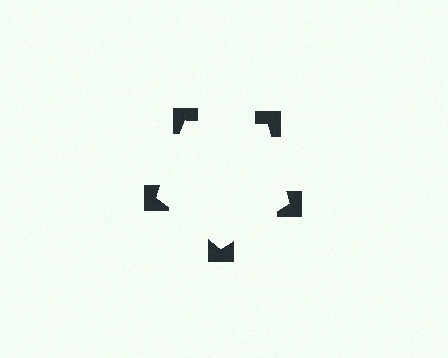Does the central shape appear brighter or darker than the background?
It typically appears slightly brighter than the background, even though no actual brightness change is drawn.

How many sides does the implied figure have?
5 sides.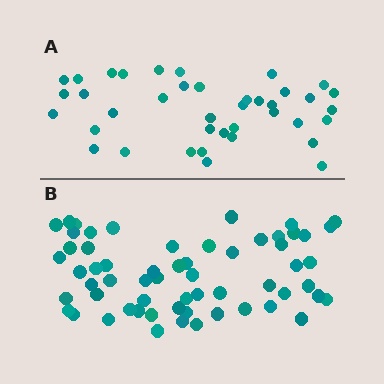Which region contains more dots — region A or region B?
Region B (the bottom region) has more dots.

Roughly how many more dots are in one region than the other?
Region B has approximately 20 more dots than region A.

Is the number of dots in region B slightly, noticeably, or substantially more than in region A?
Region B has substantially more. The ratio is roughly 1.5 to 1.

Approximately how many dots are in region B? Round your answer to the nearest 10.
About 60 dots.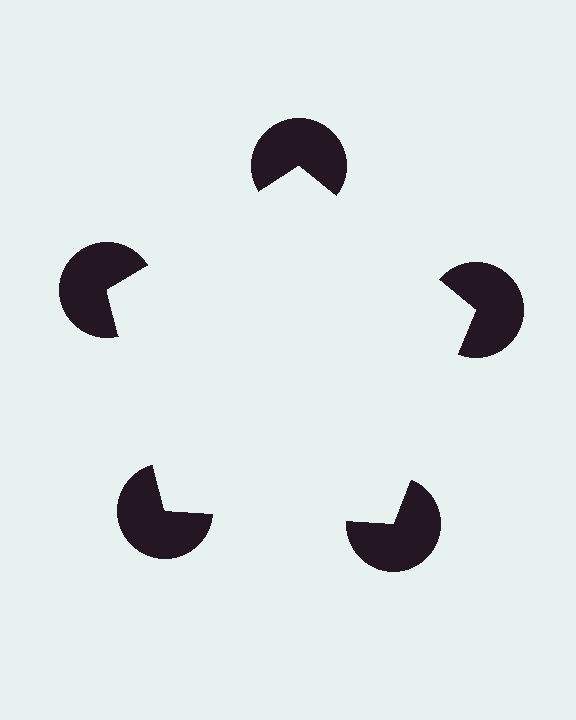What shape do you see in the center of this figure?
An illusory pentagon — its edges are inferred from the aligned wedge cuts in the pac-man discs, not physically drawn.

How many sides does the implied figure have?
5 sides.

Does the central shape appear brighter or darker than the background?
It typically appears slightly brighter than the background, even though no actual brightness change is drawn.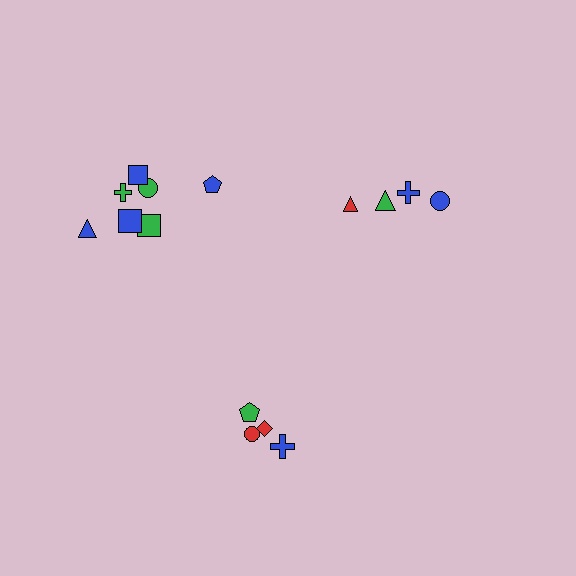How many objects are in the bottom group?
There are 4 objects.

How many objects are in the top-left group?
There are 7 objects.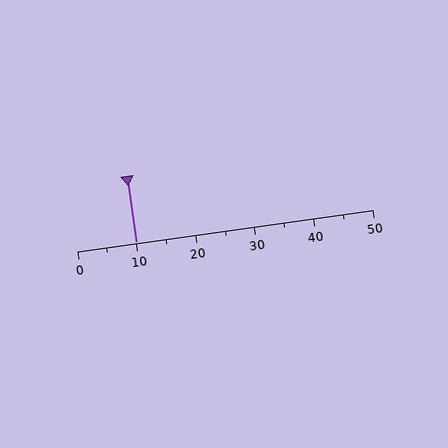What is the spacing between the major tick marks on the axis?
The major ticks are spaced 10 apart.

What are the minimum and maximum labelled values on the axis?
The axis runs from 0 to 50.